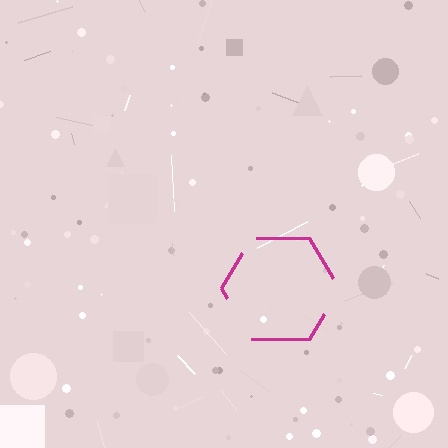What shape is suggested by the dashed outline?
The dashed outline suggests a hexagon.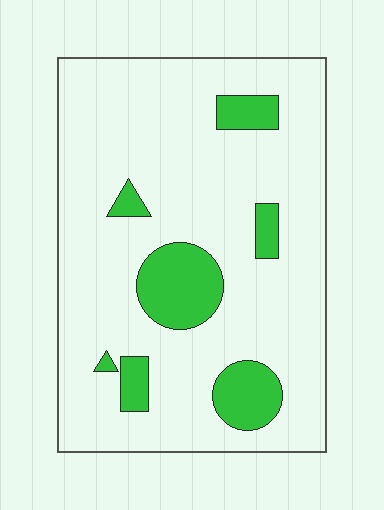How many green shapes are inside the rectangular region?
7.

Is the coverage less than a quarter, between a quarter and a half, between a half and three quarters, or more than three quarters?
Less than a quarter.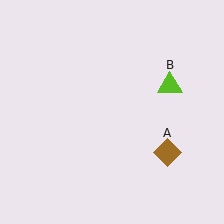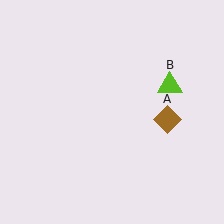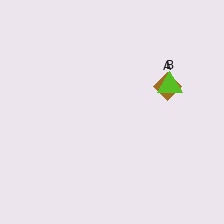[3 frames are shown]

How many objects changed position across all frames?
1 object changed position: brown diamond (object A).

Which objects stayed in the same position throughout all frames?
Lime triangle (object B) remained stationary.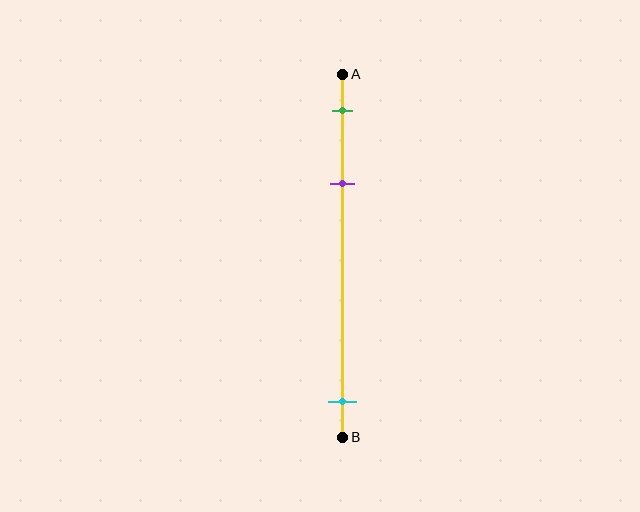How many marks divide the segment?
There are 3 marks dividing the segment.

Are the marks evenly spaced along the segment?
No, the marks are not evenly spaced.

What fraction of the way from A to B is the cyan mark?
The cyan mark is approximately 90% (0.9) of the way from A to B.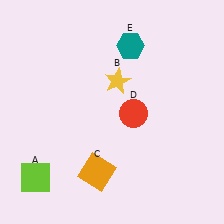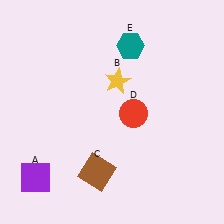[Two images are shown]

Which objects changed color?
A changed from lime to purple. C changed from orange to brown.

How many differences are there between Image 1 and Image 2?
There are 2 differences between the two images.